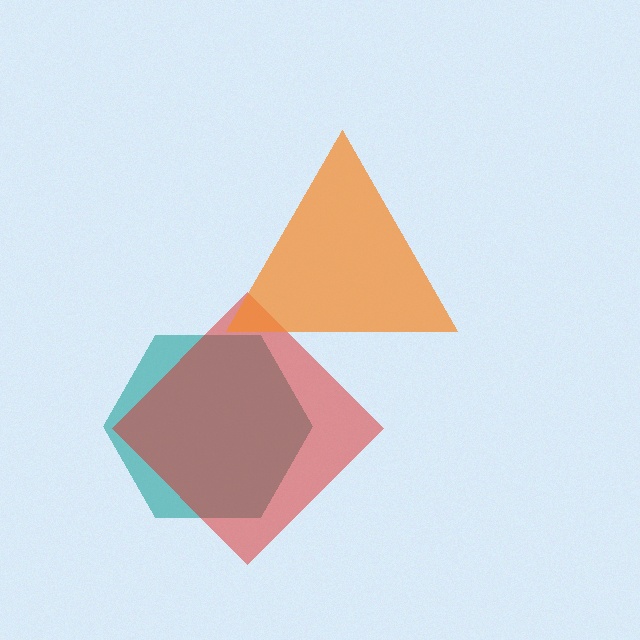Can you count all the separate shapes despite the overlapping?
Yes, there are 3 separate shapes.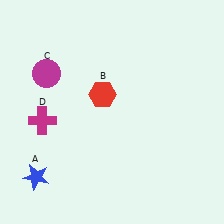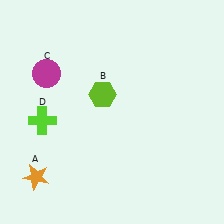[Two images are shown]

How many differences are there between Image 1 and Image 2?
There are 3 differences between the two images.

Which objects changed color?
A changed from blue to orange. B changed from red to lime. D changed from magenta to lime.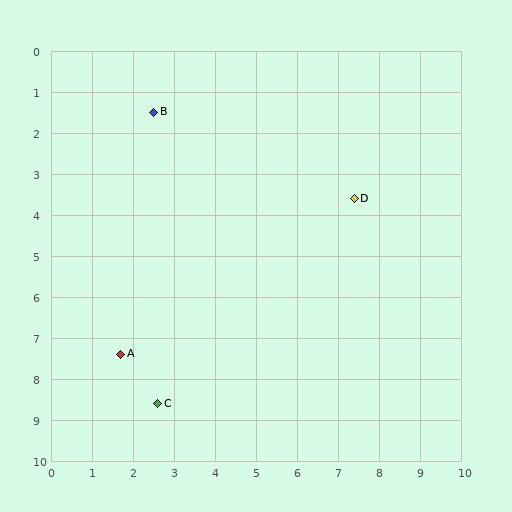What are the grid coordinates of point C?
Point C is at approximately (2.6, 8.6).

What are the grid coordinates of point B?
Point B is at approximately (2.5, 1.5).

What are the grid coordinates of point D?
Point D is at approximately (7.4, 3.6).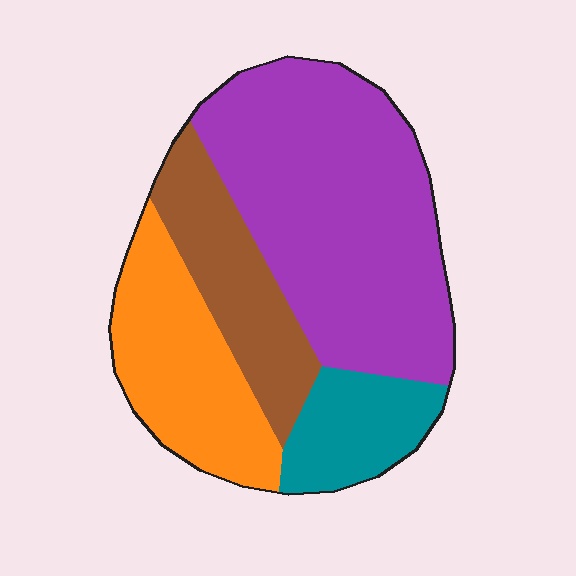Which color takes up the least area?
Teal, at roughly 10%.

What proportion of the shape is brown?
Brown takes up about one sixth (1/6) of the shape.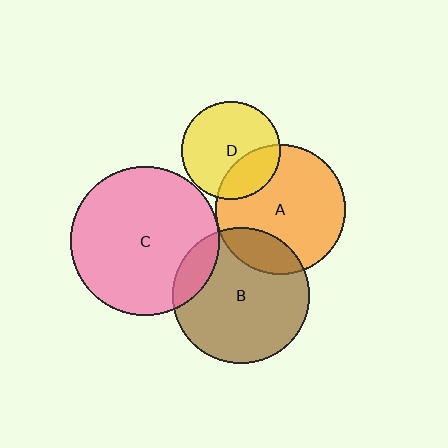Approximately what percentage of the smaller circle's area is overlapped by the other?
Approximately 20%.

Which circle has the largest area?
Circle C (pink).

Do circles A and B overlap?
Yes.